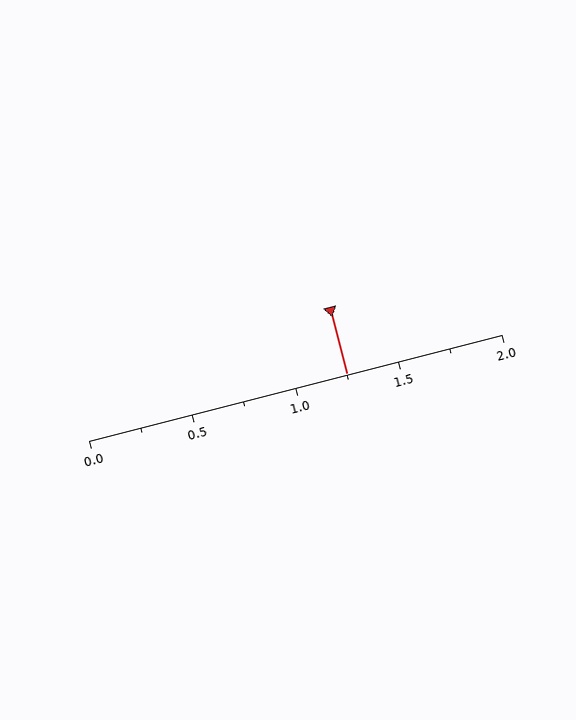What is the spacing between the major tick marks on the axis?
The major ticks are spaced 0.5 apart.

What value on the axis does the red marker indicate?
The marker indicates approximately 1.25.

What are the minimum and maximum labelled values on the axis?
The axis runs from 0.0 to 2.0.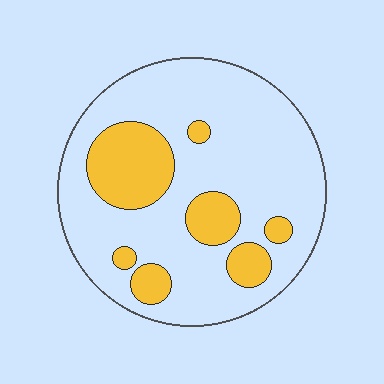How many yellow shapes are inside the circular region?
7.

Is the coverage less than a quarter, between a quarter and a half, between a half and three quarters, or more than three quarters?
Less than a quarter.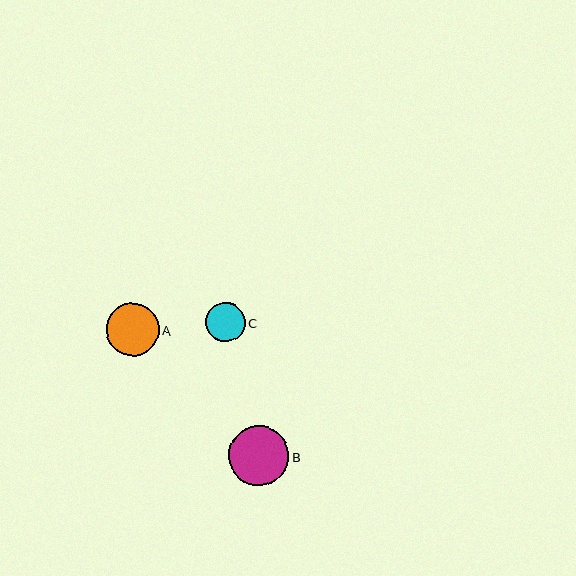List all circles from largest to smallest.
From largest to smallest: B, A, C.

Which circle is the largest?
Circle B is the largest with a size of approximately 60 pixels.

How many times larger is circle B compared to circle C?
Circle B is approximately 1.5 times the size of circle C.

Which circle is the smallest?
Circle C is the smallest with a size of approximately 40 pixels.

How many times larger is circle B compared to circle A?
Circle B is approximately 1.1 times the size of circle A.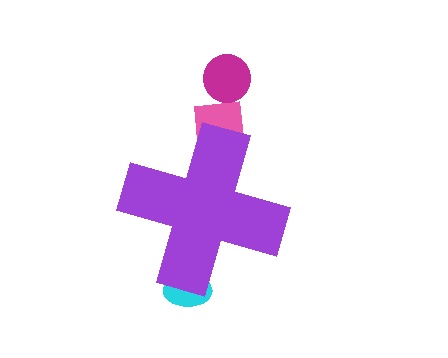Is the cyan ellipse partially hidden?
Yes, the cyan ellipse is partially hidden behind the purple cross.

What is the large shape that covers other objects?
A purple cross.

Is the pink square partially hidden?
Yes, the pink square is partially hidden behind the purple cross.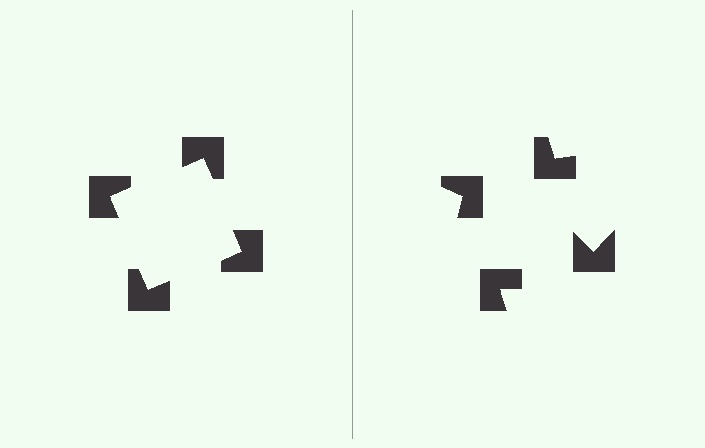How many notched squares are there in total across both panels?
8 — 4 on each side.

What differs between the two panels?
The notched squares are positioned identically on both sides; only the wedge orientations differ. On the left they align to a square; on the right they are misaligned.